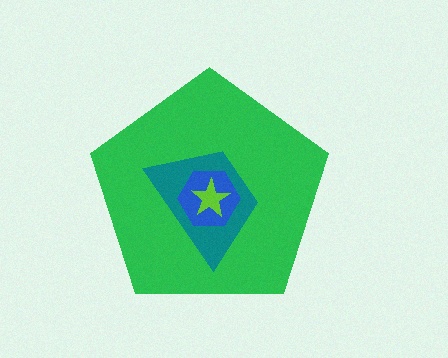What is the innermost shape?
The lime star.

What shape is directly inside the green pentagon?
The teal trapezoid.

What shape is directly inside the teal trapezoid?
The blue hexagon.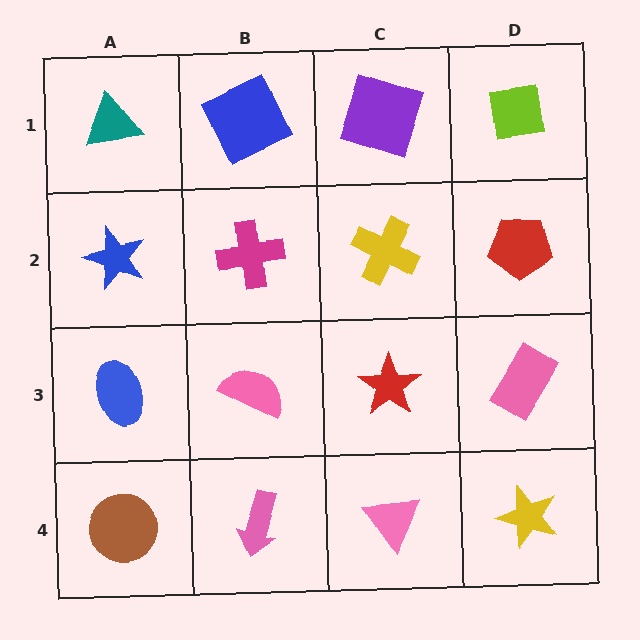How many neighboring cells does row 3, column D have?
3.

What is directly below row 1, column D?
A red pentagon.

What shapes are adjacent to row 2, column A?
A teal triangle (row 1, column A), a blue ellipse (row 3, column A), a magenta cross (row 2, column B).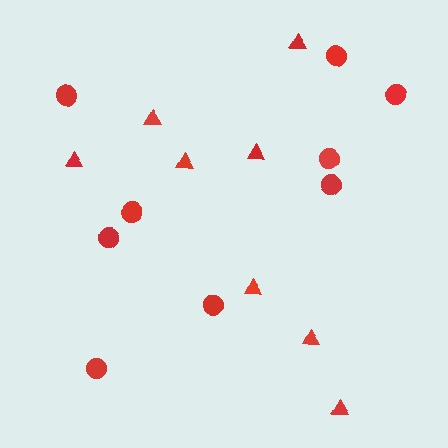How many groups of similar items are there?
There are 2 groups: one group of circles (9) and one group of triangles (8).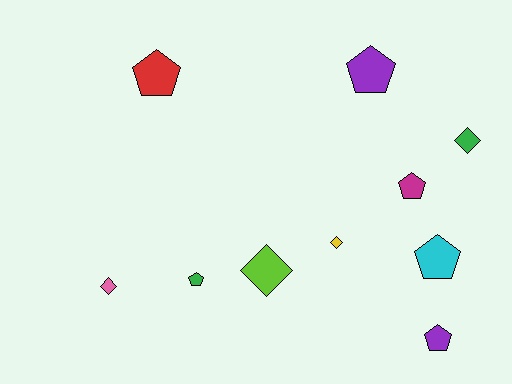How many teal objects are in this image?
There are no teal objects.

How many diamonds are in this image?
There are 4 diamonds.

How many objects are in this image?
There are 10 objects.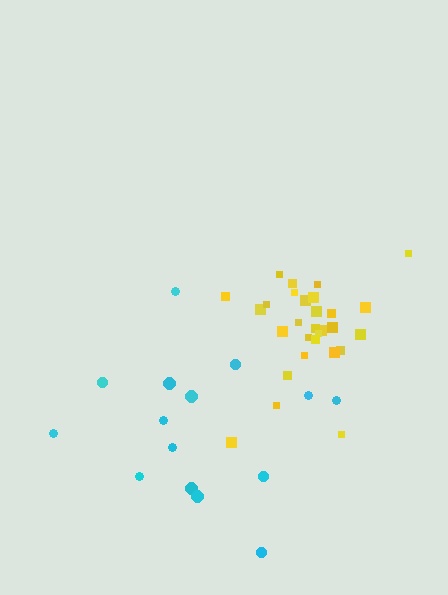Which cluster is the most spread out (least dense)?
Cyan.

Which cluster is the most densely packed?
Yellow.